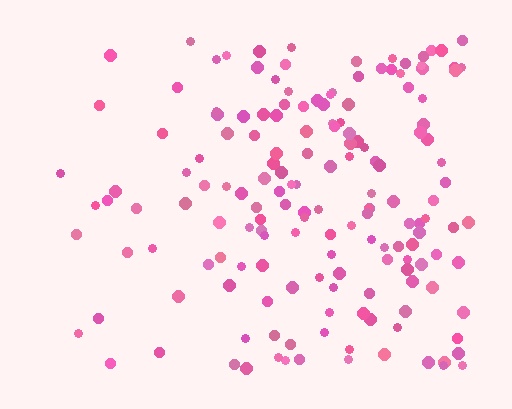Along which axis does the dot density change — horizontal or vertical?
Horizontal.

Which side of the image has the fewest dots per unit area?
The left.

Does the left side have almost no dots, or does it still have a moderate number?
Still a moderate number, just noticeably fewer than the right.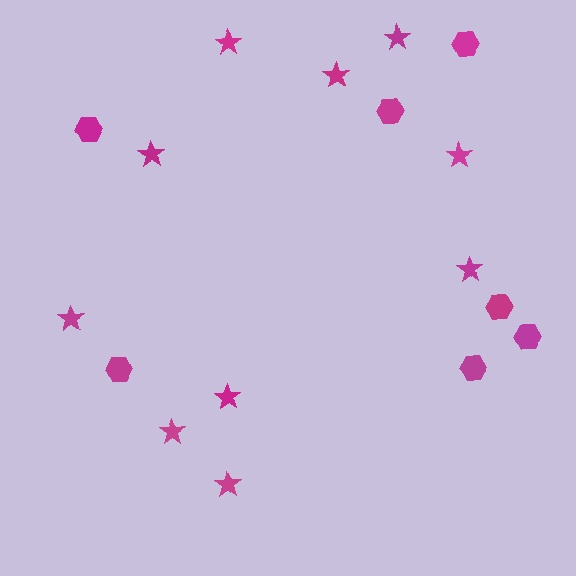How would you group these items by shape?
There are 2 groups: one group of stars (10) and one group of hexagons (7).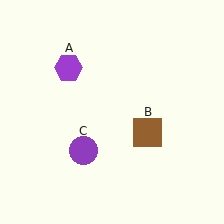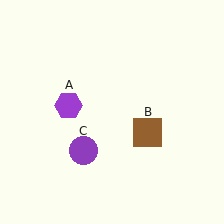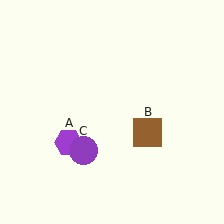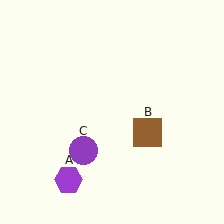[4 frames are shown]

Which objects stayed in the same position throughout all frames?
Brown square (object B) and purple circle (object C) remained stationary.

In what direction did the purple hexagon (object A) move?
The purple hexagon (object A) moved down.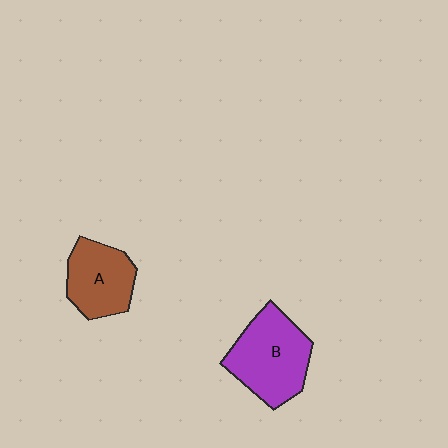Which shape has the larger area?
Shape B (purple).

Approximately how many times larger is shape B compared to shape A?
Approximately 1.3 times.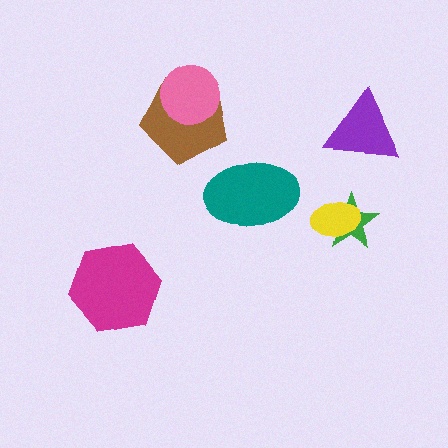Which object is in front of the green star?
The yellow ellipse is in front of the green star.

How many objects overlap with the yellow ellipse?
1 object overlaps with the yellow ellipse.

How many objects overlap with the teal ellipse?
0 objects overlap with the teal ellipse.